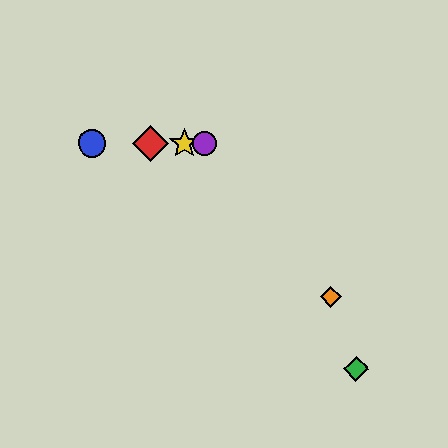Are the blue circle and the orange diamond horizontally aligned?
No, the blue circle is at y≈143 and the orange diamond is at y≈297.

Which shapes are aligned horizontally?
The red diamond, the blue circle, the yellow star, the purple circle are aligned horizontally.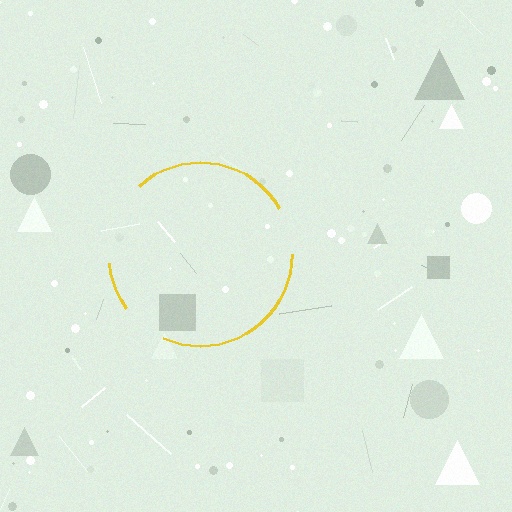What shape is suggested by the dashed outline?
The dashed outline suggests a circle.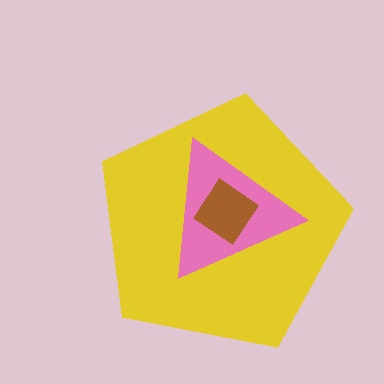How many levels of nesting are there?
3.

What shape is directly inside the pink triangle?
The brown diamond.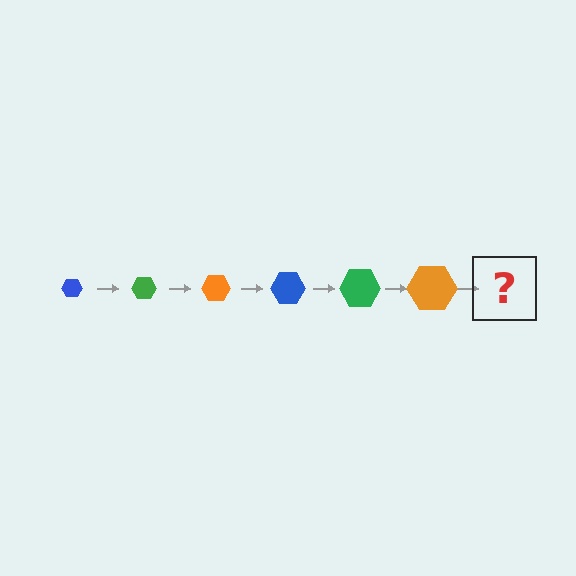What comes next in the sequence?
The next element should be a blue hexagon, larger than the previous one.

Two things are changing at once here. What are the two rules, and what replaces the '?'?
The two rules are that the hexagon grows larger each step and the color cycles through blue, green, and orange. The '?' should be a blue hexagon, larger than the previous one.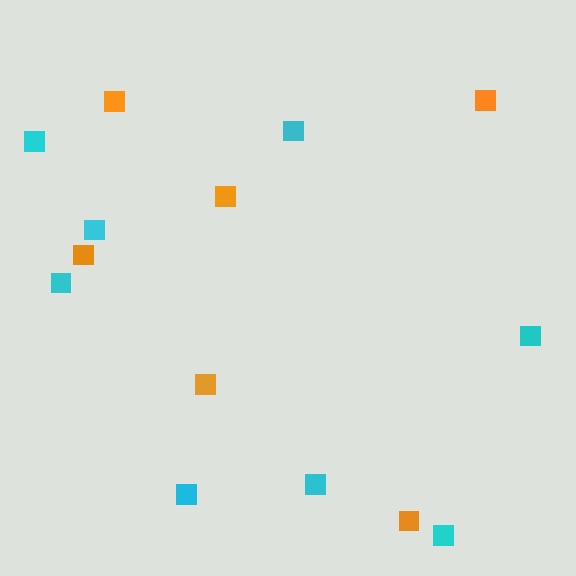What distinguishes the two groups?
There are 2 groups: one group of orange squares (6) and one group of cyan squares (8).